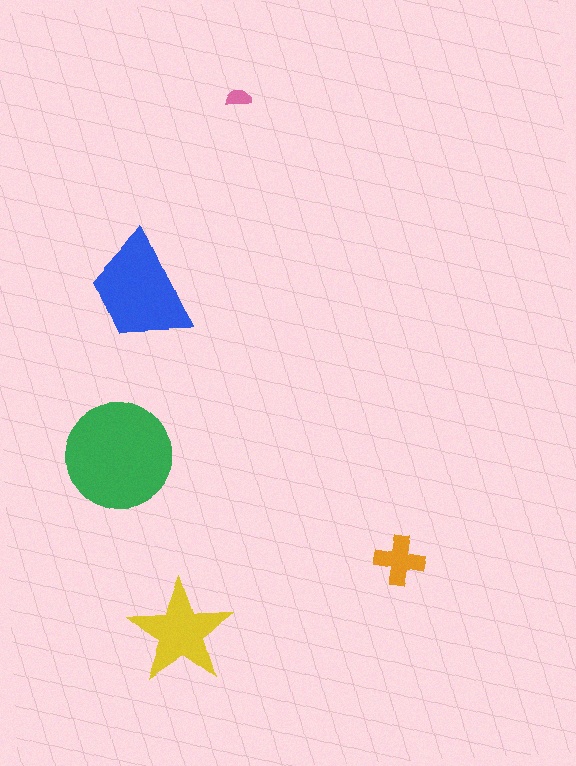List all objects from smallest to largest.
The pink semicircle, the orange cross, the yellow star, the blue trapezoid, the green circle.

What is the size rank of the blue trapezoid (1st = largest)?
2nd.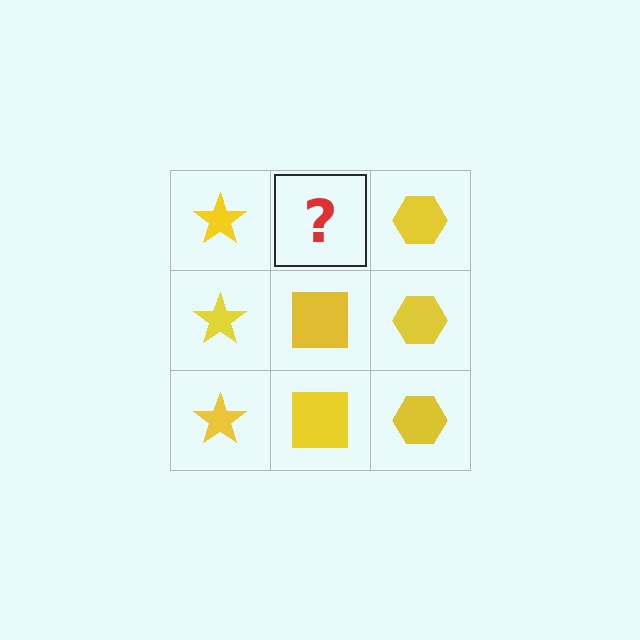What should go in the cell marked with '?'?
The missing cell should contain a yellow square.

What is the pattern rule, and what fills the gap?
The rule is that each column has a consistent shape. The gap should be filled with a yellow square.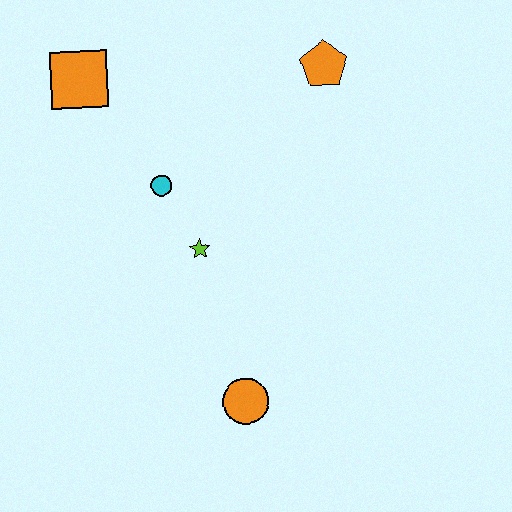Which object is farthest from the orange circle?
The orange square is farthest from the orange circle.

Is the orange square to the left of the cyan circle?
Yes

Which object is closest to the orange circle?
The lime star is closest to the orange circle.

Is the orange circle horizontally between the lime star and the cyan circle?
No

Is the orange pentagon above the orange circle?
Yes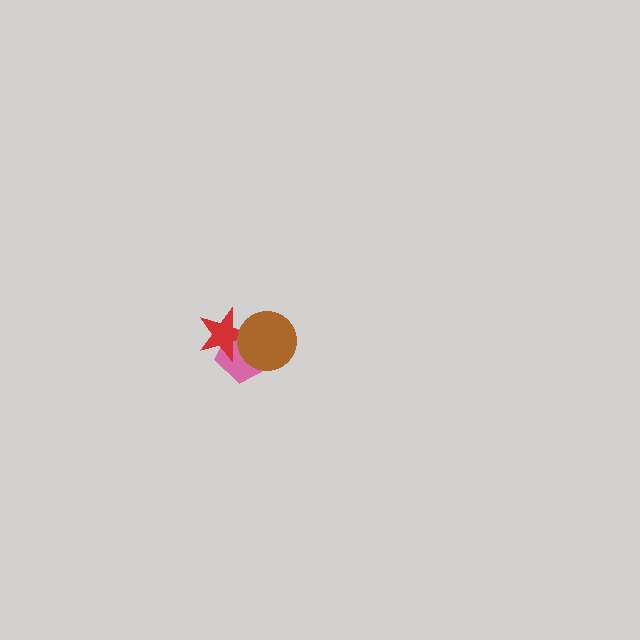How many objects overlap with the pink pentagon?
2 objects overlap with the pink pentagon.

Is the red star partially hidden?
Yes, it is partially covered by another shape.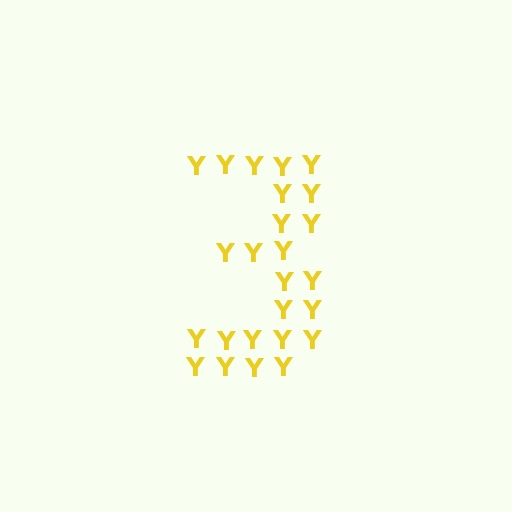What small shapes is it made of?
It is made of small letter Y's.